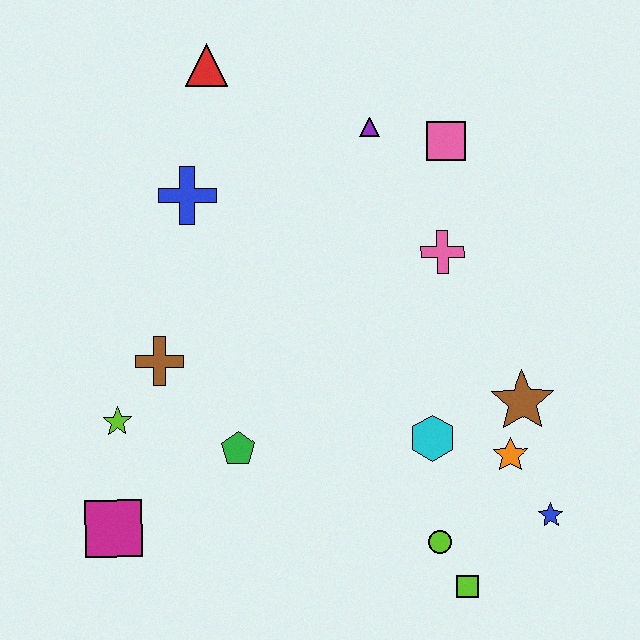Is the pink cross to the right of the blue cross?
Yes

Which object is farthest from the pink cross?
The magenta square is farthest from the pink cross.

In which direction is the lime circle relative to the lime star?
The lime circle is to the right of the lime star.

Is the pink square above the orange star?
Yes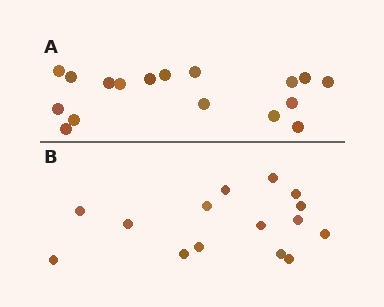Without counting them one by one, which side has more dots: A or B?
Region A (the top region) has more dots.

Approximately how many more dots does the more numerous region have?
Region A has just a few more — roughly 2 or 3 more dots than region B.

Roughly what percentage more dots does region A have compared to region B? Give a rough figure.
About 15% more.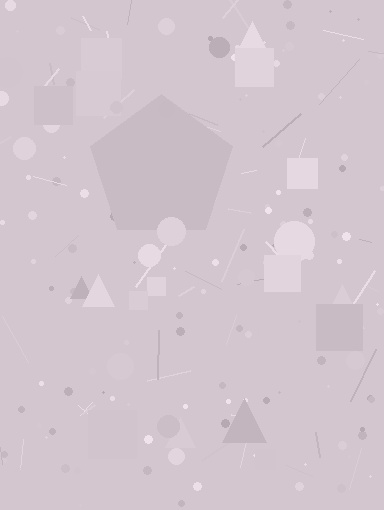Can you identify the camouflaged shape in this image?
The camouflaged shape is a pentagon.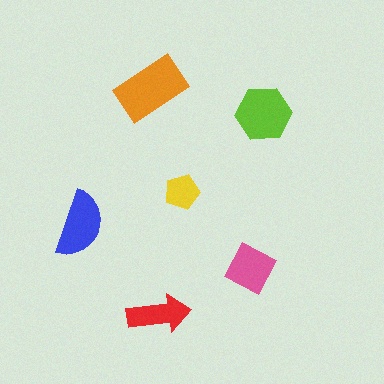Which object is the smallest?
The yellow pentagon.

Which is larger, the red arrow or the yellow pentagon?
The red arrow.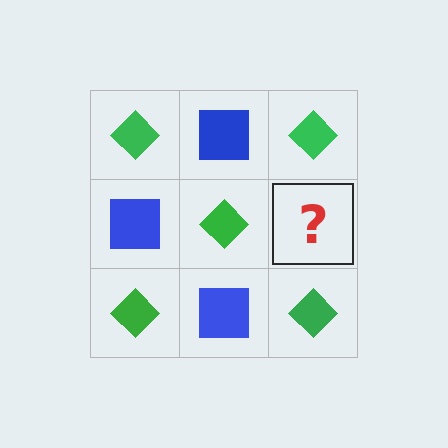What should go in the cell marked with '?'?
The missing cell should contain a blue square.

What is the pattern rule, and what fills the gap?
The rule is that it alternates green diamond and blue square in a checkerboard pattern. The gap should be filled with a blue square.